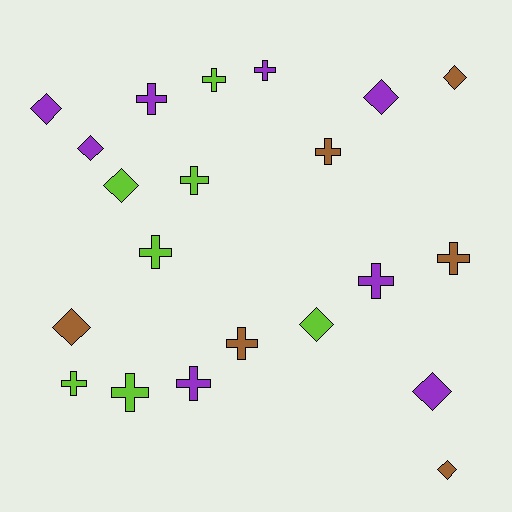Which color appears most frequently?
Purple, with 8 objects.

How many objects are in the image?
There are 21 objects.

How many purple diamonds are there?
There are 4 purple diamonds.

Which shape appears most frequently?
Cross, with 12 objects.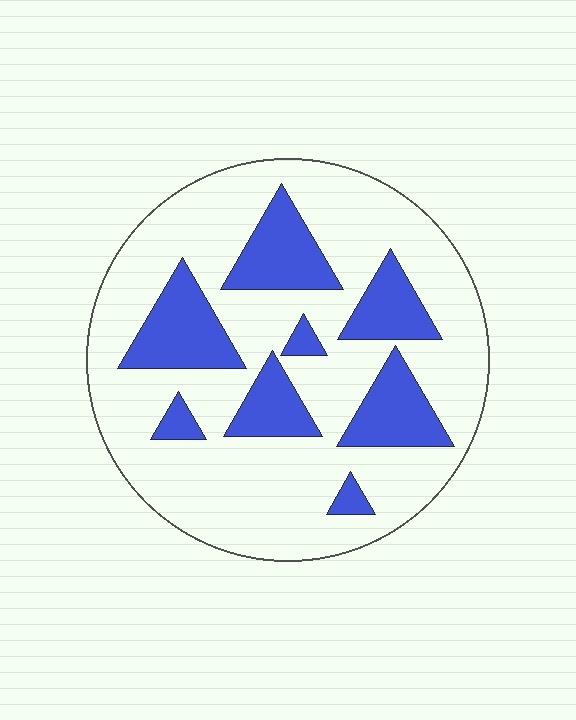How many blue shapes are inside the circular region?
8.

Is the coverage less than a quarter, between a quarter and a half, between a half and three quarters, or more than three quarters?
Between a quarter and a half.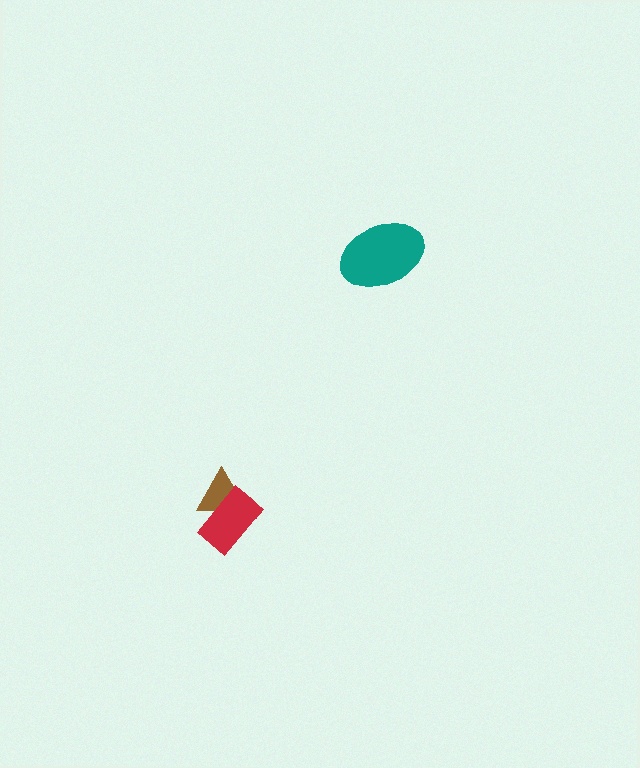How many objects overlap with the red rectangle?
1 object overlaps with the red rectangle.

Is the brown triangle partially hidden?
Yes, it is partially covered by another shape.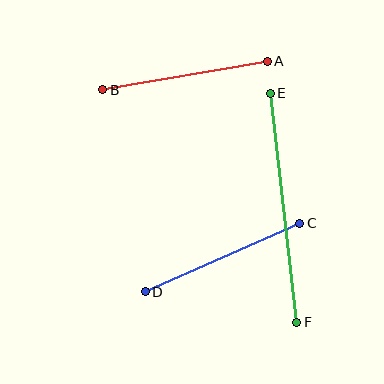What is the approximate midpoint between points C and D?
The midpoint is at approximately (223, 257) pixels.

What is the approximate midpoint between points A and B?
The midpoint is at approximately (185, 76) pixels.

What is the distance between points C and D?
The distance is approximately 169 pixels.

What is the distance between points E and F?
The distance is approximately 230 pixels.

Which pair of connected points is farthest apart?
Points E and F are farthest apart.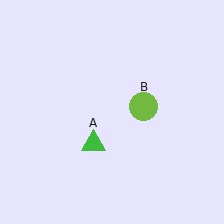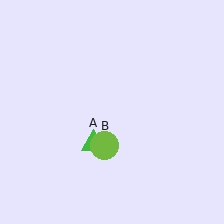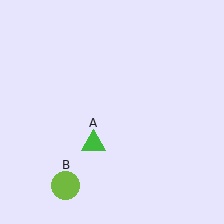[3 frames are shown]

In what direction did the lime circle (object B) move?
The lime circle (object B) moved down and to the left.